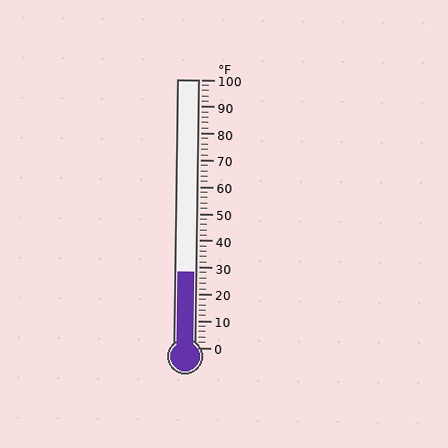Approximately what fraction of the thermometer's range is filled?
The thermometer is filled to approximately 30% of its range.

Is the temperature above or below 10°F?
The temperature is above 10°F.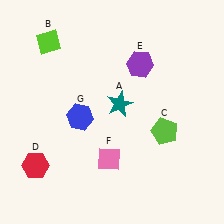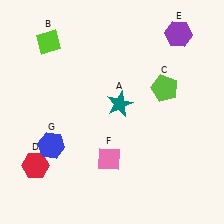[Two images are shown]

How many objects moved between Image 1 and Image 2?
3 objects moved between the two images.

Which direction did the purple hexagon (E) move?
The purple hexagon (E) moved right.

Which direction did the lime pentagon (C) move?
The lime pentagon (C) moved up.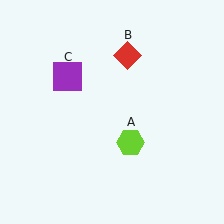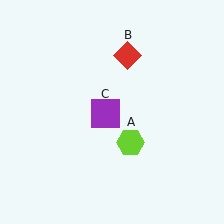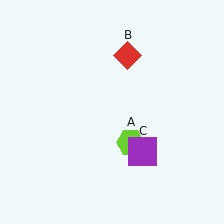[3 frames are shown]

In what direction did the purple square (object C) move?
The purple square (object C) moved down and to the right.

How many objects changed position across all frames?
1 object changed position: purple square (object C).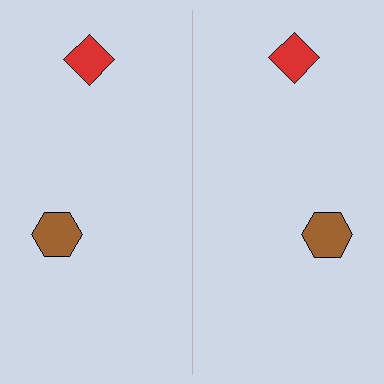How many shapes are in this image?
There are 4 shapes in this image.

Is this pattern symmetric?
Yes, this pattern has bilateral (reflection) symmetry.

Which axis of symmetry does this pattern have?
The pattern has a vertical axis of symmetry running through the center of the image.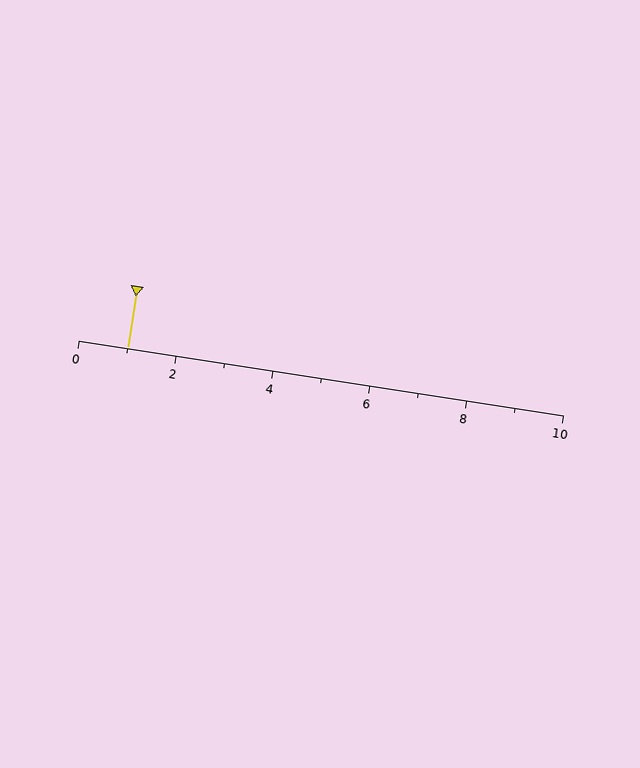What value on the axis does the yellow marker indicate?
The marker indicates approximately 1.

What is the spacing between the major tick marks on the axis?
The major ticks are spaced 2 apart.